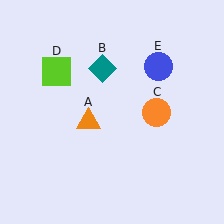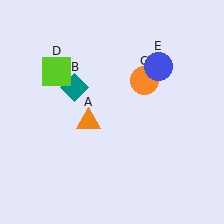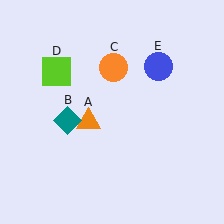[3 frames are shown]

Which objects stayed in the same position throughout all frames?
Orange triangle (object A) and lime square (object D) and blue circle (object E) remained stationary.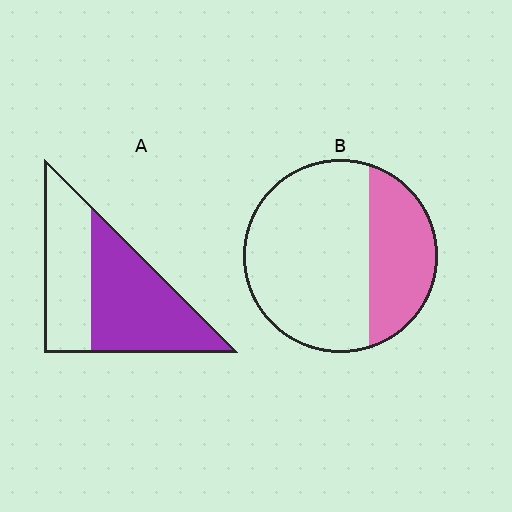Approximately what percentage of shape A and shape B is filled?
A is approximately 60% and B is approximately 30%.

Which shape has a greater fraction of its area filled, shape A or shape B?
Shape A.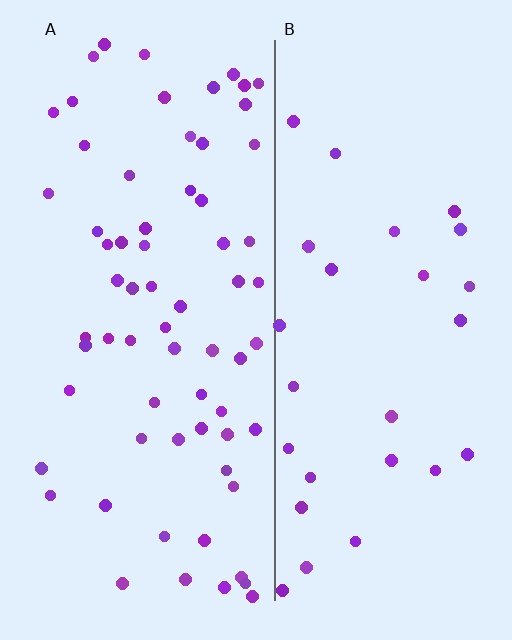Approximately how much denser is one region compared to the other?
Approximately 2.4× — region A over region B.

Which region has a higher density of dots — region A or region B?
A (the left).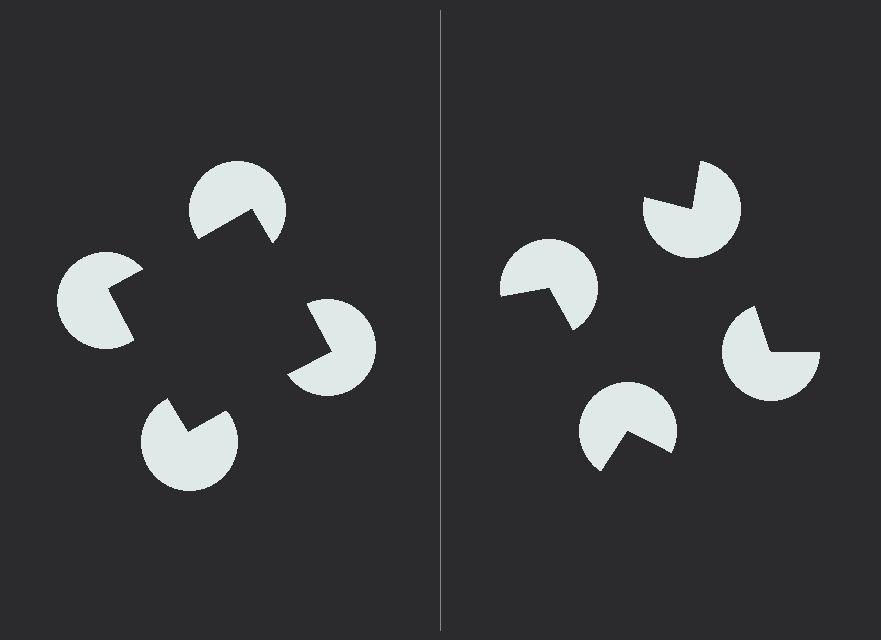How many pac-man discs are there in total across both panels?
8 — 4 on each side.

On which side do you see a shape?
An illusory square appears on the left side. On the right side the wedge cuts are rotated, so no coherent shape forms.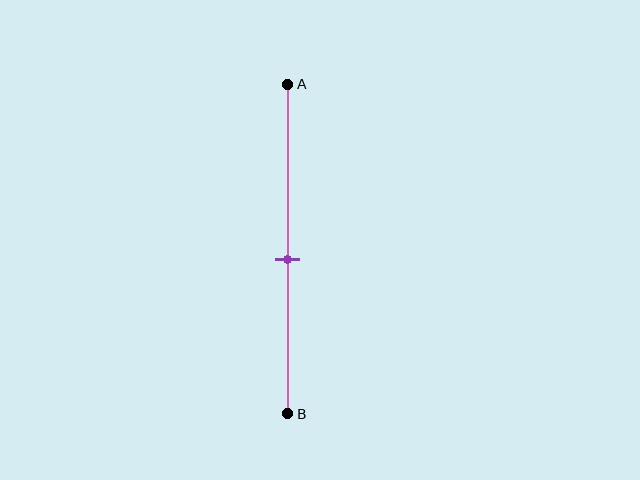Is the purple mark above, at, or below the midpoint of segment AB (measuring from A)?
The purple mark is below the midpoint of segment AB.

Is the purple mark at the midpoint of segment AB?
No, the mark is at about 55% from A, not at the 50% midpoint.